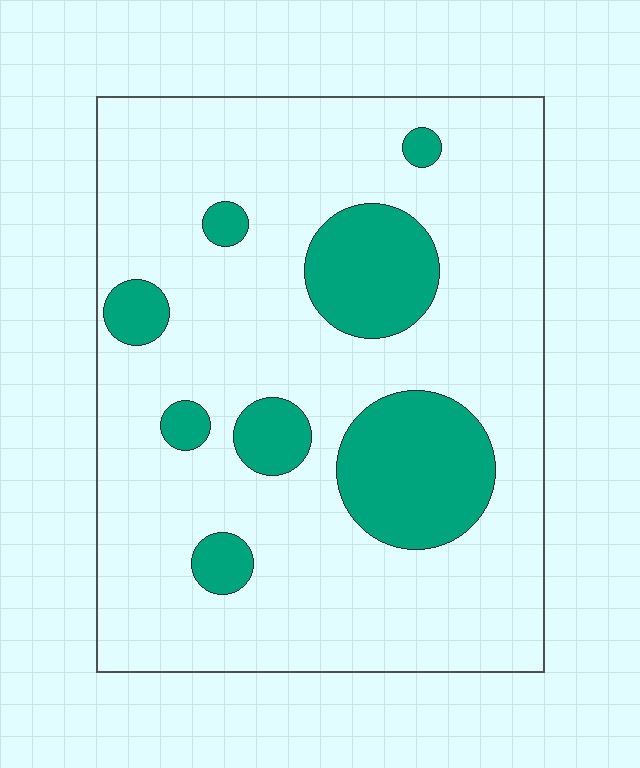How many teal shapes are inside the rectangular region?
8.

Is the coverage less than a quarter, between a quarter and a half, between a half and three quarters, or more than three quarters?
Less than a quarter.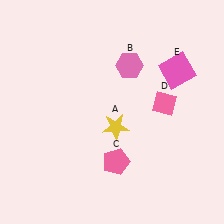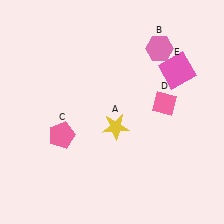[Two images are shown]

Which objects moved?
The objects that moved are: the pink hexagon (B), the pink pentagon (C).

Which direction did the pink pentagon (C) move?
The pink pentagon (C) moved left.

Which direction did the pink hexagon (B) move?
The pink hexagon (B) moved right.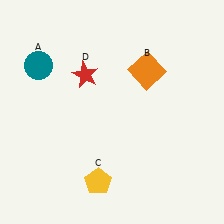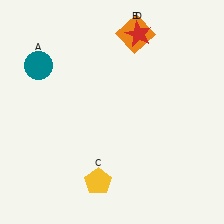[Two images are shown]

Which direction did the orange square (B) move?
The orange square (B) moved up.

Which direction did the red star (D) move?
The red star (D) moved right.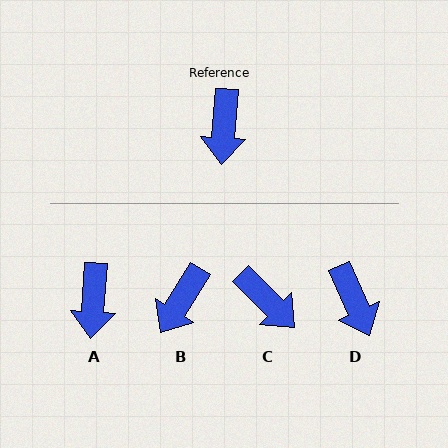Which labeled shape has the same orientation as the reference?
A.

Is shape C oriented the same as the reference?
No, it is off by about 49 degrees.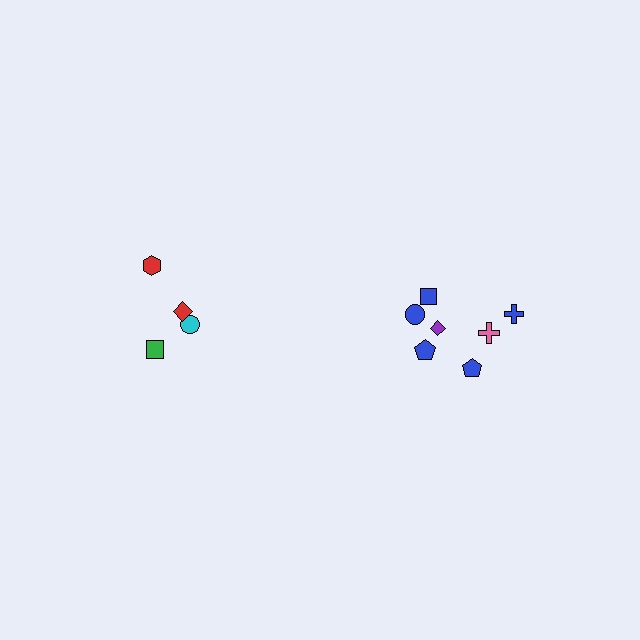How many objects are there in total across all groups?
There are 11 objects.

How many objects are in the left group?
There are 4 objects.